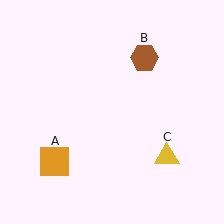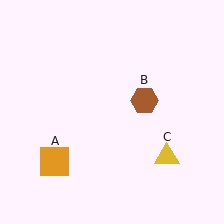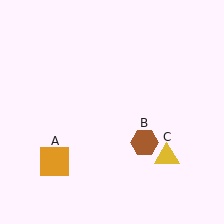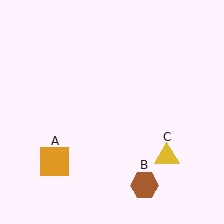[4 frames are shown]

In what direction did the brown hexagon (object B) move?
The brown hexagon (object B) moved down.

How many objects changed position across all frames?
1 object changed position: brown hexagon (object B).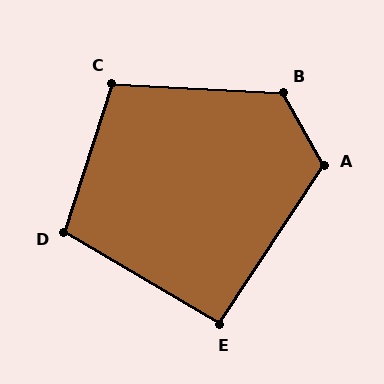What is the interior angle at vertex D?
Approximately 102 degrees (obtuse).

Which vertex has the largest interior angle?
B, at approximately 122 degrees.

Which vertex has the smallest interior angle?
E, at approximately 93 degrees.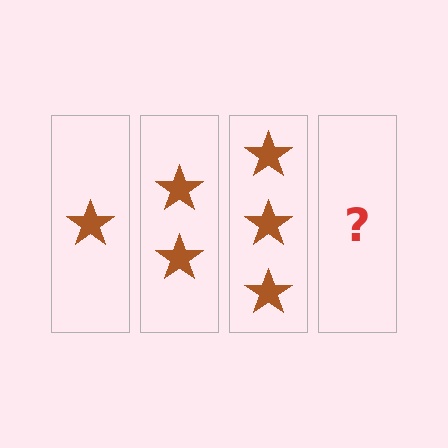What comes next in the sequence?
The next element should be 4 stars.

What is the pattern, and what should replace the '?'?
The pattern is that each step adds one more star. The '?' should be 4 stars.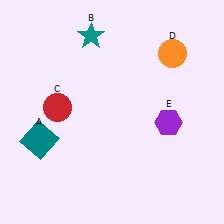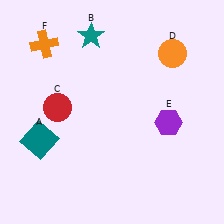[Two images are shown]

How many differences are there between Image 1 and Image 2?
There is 1 difference between the two images.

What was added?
An orange cross (F) was added in Image 2.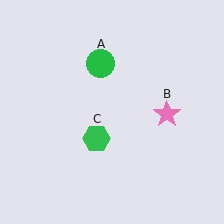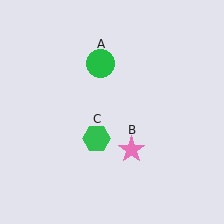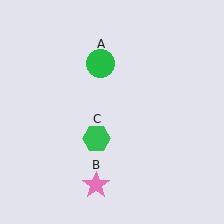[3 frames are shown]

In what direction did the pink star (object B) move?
The pink star (object B) moved down and to the left.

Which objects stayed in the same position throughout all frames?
Green circle (object A) and green hexagon (object C) remained stationary.